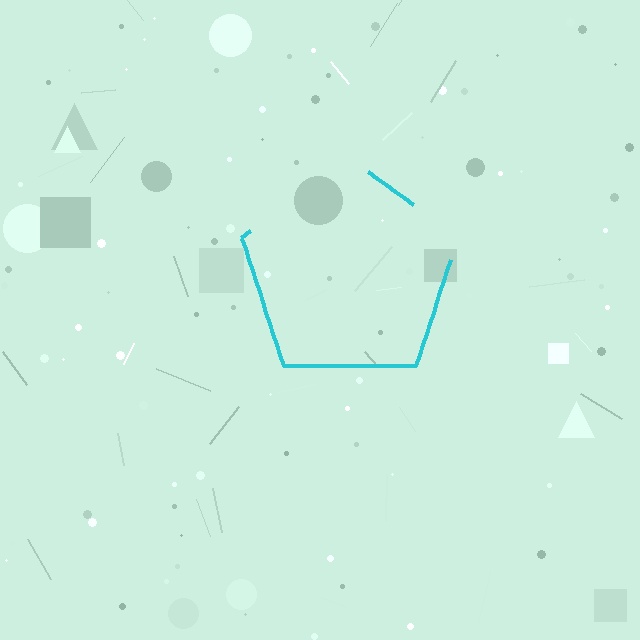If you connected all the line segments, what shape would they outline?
They would outline a pentagon.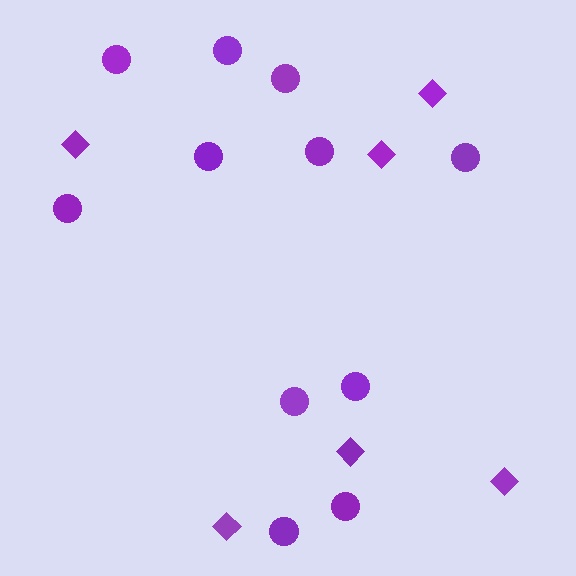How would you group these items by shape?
There are 2 groups: one group of diamonds (6) and one group of circles (11).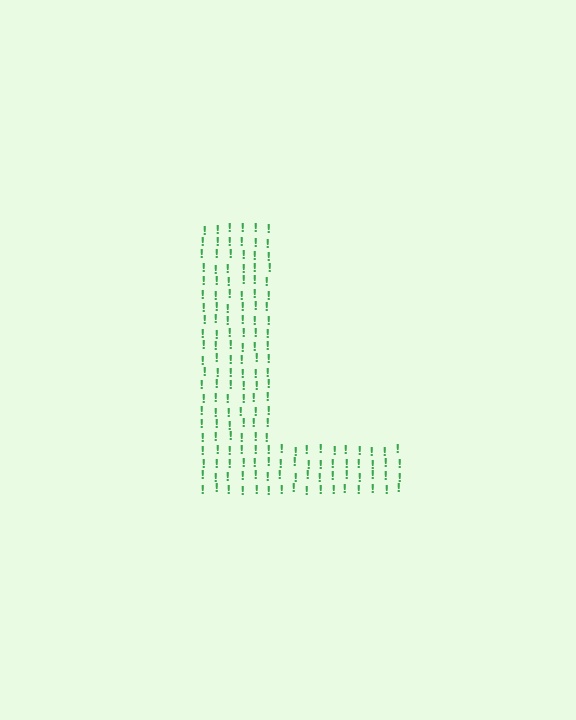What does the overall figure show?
The overall figure shows the letter L.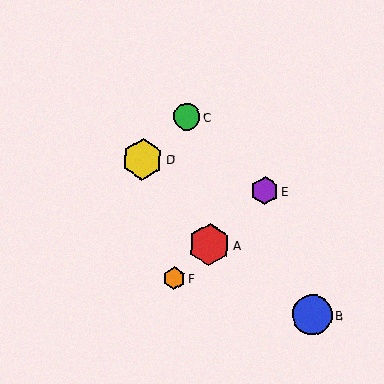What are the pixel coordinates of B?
Object B is at (312, 315).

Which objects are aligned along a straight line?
Objects A, E, F are aligned along a straight line.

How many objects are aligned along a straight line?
3 objects (A, E, F) are aligned along a straight line.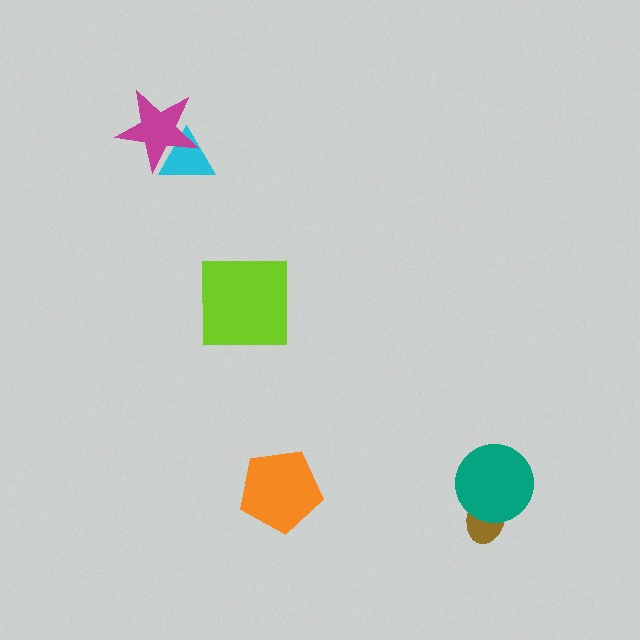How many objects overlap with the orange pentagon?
0 objects overlap with the orange pentagon.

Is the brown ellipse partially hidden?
Yes, it is partially covered by another shape.